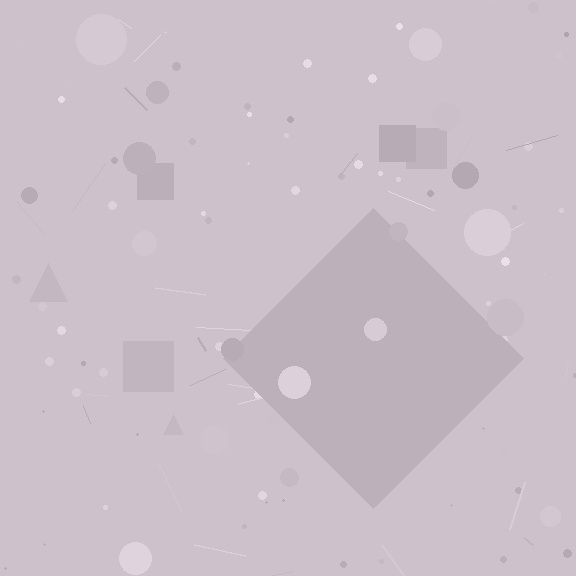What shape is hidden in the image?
A diamond is hidden in the image.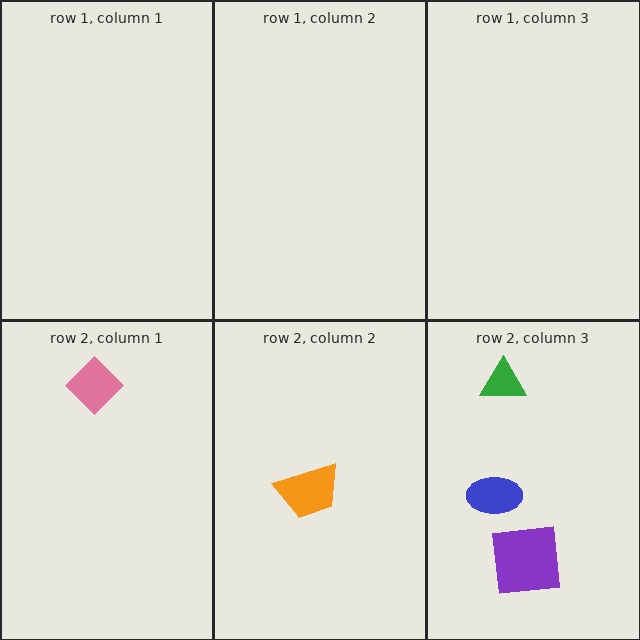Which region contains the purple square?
The row 2, column 3 region.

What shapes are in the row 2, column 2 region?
The orange trapezoid.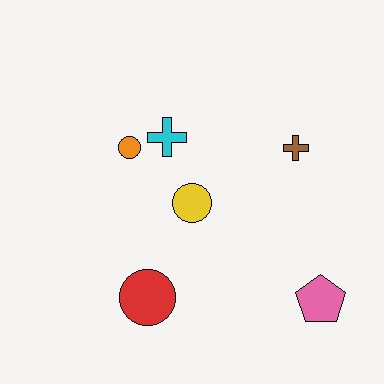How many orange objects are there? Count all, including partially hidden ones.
There is 1 orange object.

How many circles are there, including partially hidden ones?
There are 3 circles.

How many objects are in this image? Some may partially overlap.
There are 6 objects.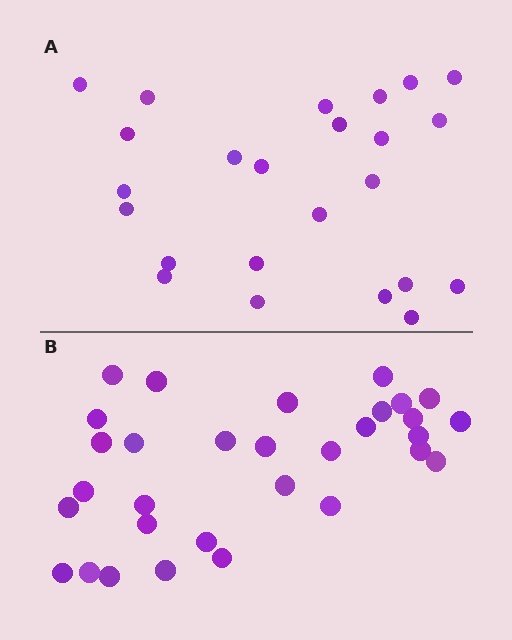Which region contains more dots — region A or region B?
Region B (the bottom region) has more dots.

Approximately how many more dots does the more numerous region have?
Region B has roughly 8 or so more dots than region A.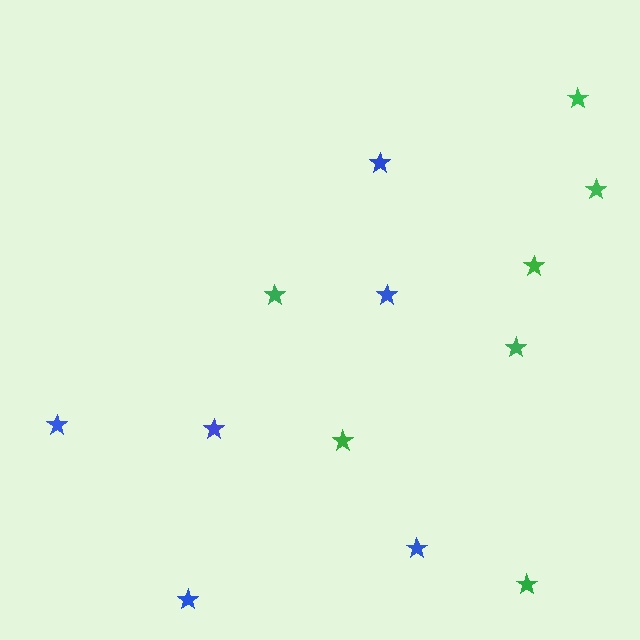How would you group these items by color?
There are 2 groups: one group of blue stars (6) and one group of green stars (7).